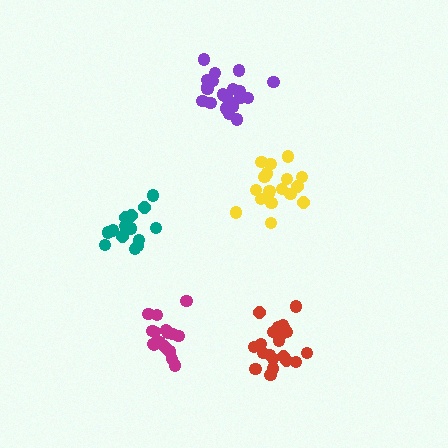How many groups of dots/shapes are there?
There are 5 groups.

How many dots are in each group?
Group 1: 15 dots, Group 2: 19 dots, Group 3: 21 dots, Group 4: 18 dots, Group 5: 21 dots (94 total).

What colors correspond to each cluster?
The clusters are colored: teal, yellow, red, magenta, purple.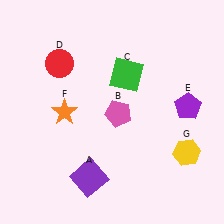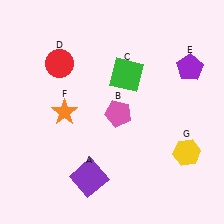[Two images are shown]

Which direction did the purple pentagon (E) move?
The purple pentagon (E) moved up.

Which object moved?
The purple pentagon (E) moved up.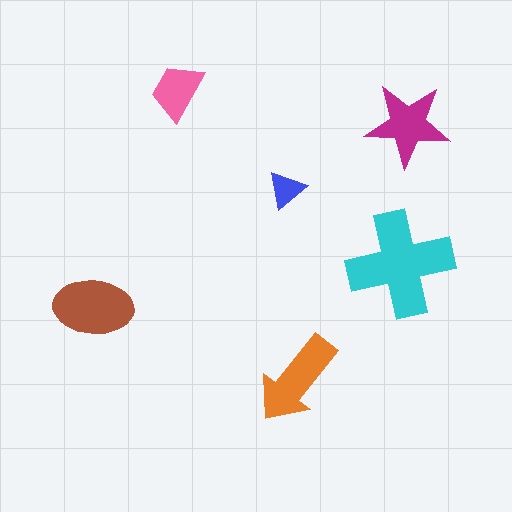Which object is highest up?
The pink trapezoid is topmost.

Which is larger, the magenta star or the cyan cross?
The cyan cross.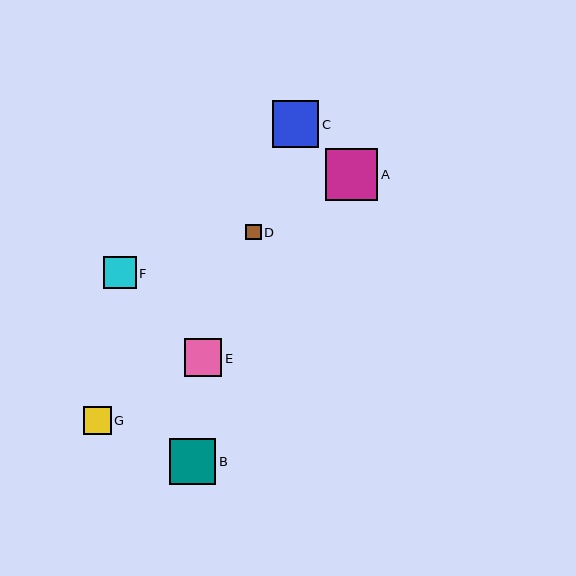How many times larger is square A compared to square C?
Square A is approximately 1.1 times the size of square C.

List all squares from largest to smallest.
From largest to smallest: A, C, B, E, F, G, D.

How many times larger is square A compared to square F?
Square A is approximately 1.6 times the size of square F.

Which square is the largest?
Square A is the largest with a size of approximately 53 pixels.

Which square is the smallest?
Square D is the smallest with a size of approximately 16 pixels.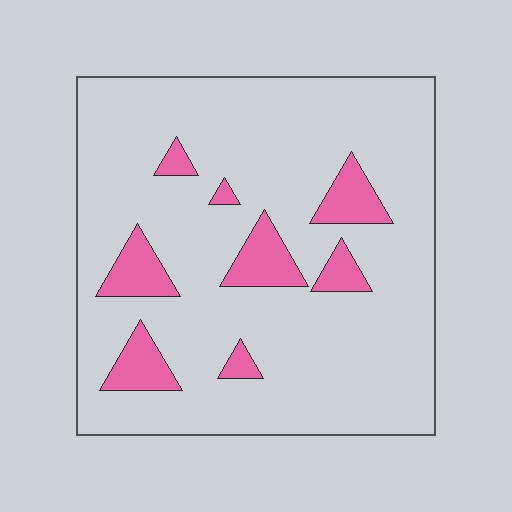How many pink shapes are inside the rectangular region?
8.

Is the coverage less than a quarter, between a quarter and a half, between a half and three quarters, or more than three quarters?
Less than a quarter.